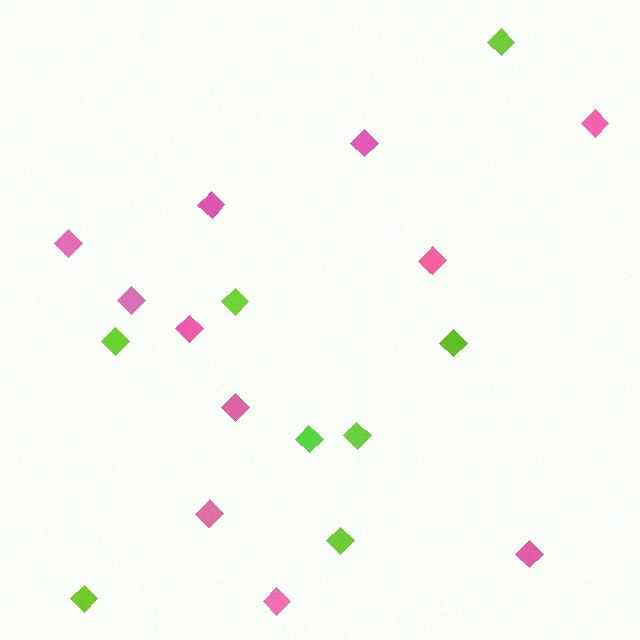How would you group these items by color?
There are 2 groups: one group of pink diamonds (11) and one group of lime diamonds (8).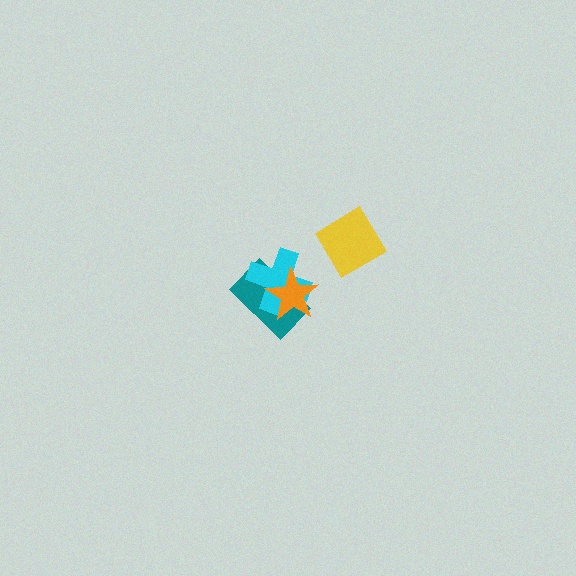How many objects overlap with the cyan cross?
2 objects overlap with the cyan cross.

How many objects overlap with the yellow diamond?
0 objects overlap with the yellow diamond.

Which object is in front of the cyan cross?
The orange star is in front of the cyan cross.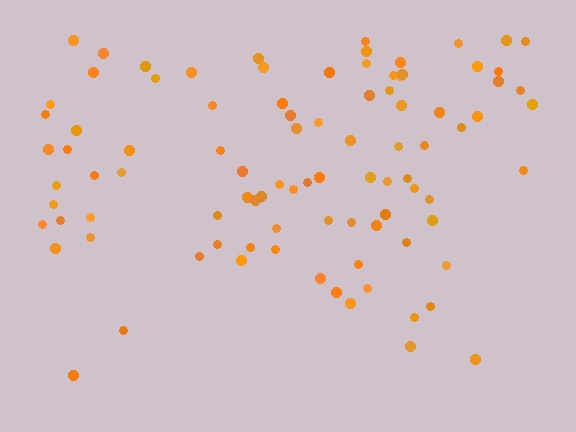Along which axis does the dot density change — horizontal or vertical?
Vertical.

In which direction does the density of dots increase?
From bottom to top, with the top side densest.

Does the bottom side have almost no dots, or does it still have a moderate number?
Still a moderate number, just noticeably fewer than the top.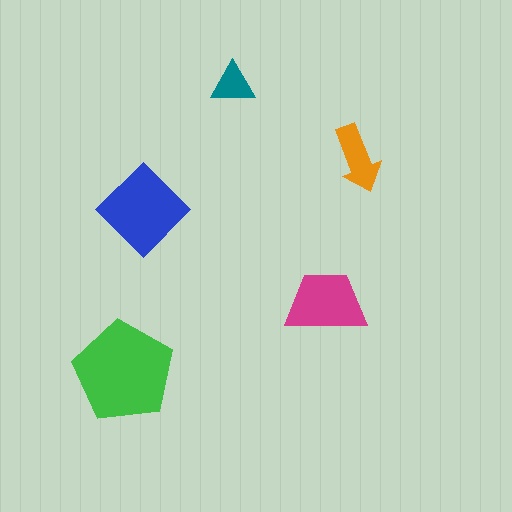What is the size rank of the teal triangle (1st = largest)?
5th.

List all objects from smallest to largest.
The teal triangle, the orange arrow, the magenta trapezoid, the blue diamond, the green pentagon.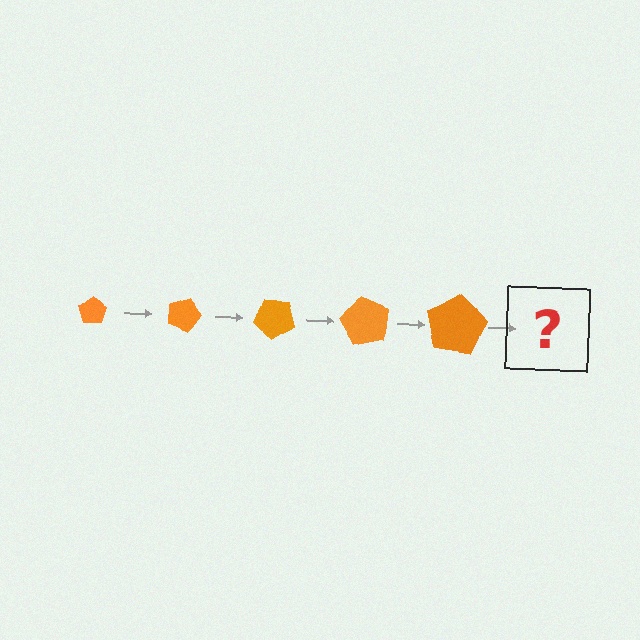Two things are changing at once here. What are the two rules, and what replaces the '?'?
The two rules are that the pentagon grows larger each step and it rotates 20 degrees each step. The '?' should be a pentagon, larger than the previous one and rotated 100 degrees from the start.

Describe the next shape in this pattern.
It should be a pentagon, larger than the previous one and rotated 100 degrees from the start.